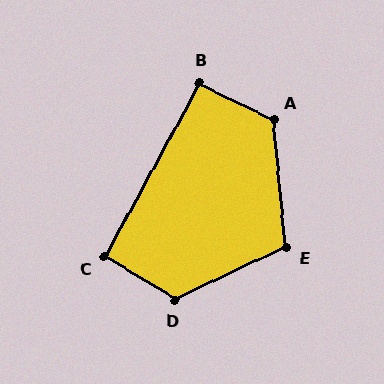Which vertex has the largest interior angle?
D, at approximately 123 degrees.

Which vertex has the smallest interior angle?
C, at approximately 93 degrees.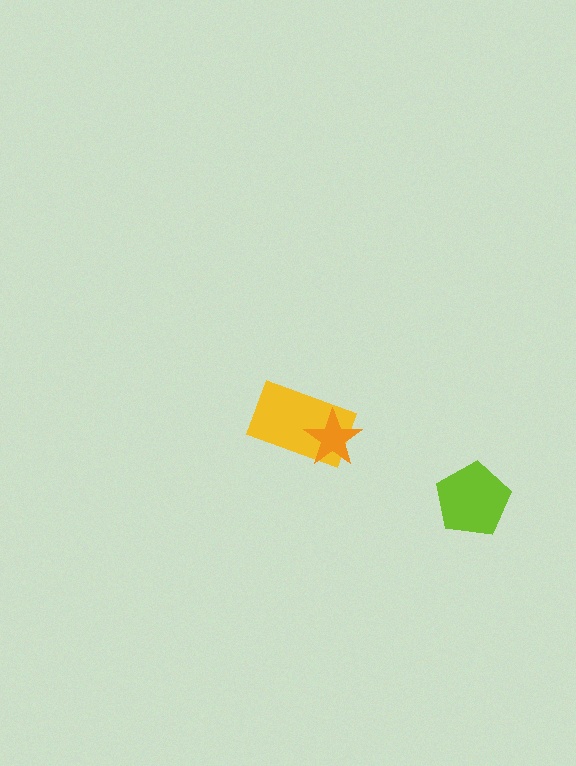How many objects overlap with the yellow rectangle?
1 object overlaps with the yellow rectangle.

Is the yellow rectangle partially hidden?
Yes, it is partially covered by another shape.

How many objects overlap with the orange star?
1 object overlaps with the orange star.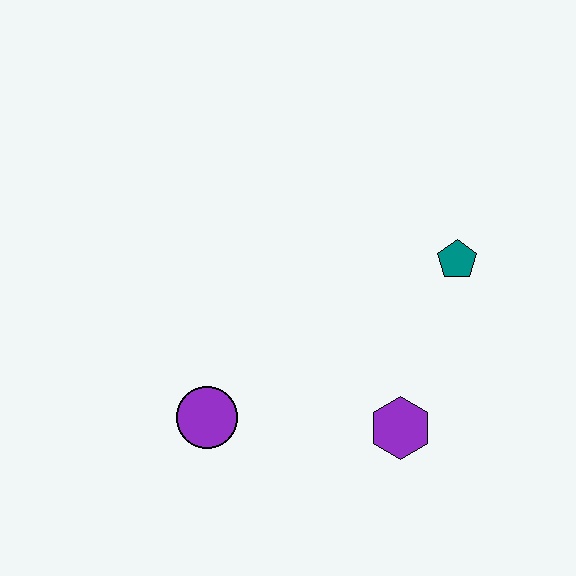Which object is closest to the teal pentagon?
The purple hexagon is closest to the teal pentagon.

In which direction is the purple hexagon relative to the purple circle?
The purple hexagon is to the right of the purple circle.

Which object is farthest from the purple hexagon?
The purple circle is farthest from the purple hexagon.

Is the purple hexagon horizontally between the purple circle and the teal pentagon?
Yes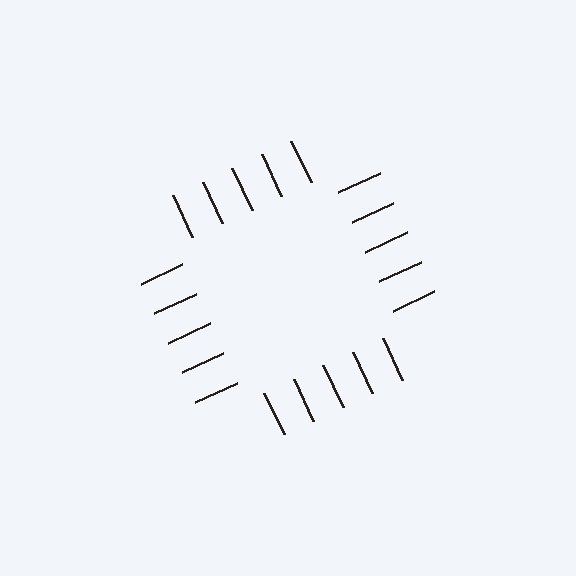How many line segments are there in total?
20 — 5 along each of the 4 edges.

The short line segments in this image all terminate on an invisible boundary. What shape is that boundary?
An illusory square — the line segments terminate on its edges but no continuous stroke is drawn.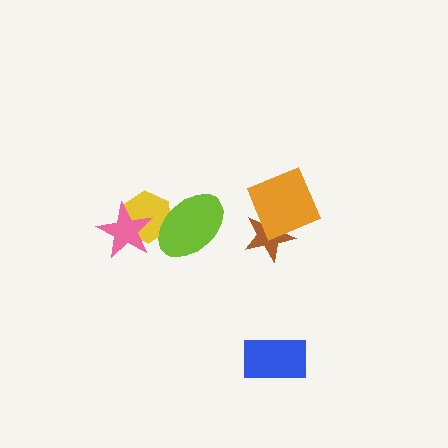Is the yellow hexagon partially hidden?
Yes, it is partially covered by another shape.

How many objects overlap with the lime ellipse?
1 object overlaps with the lime ellipse.